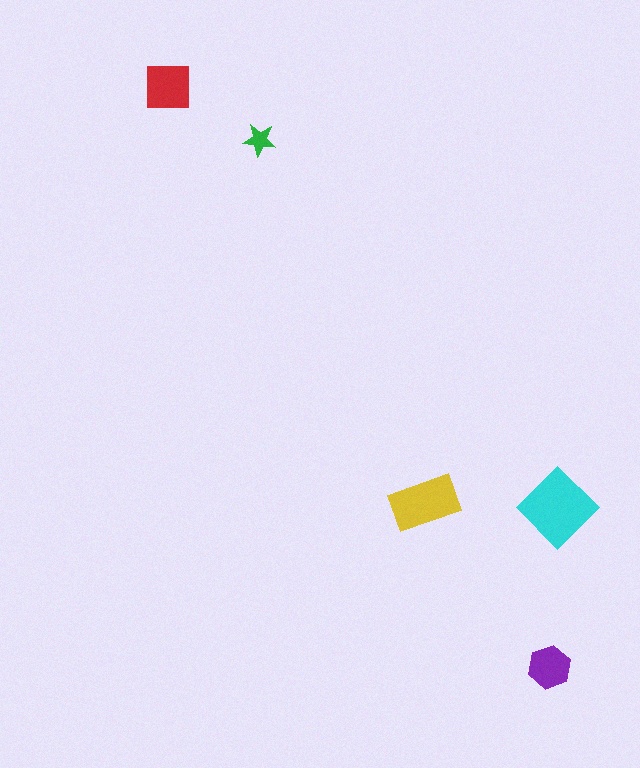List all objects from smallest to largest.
The green star, the purple hexagon, the red square, the yellow rectangle, the cyan diamond.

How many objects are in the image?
There are 5 objects in the image.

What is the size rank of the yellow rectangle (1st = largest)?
2nd.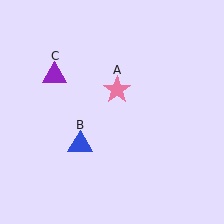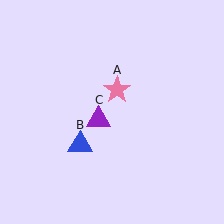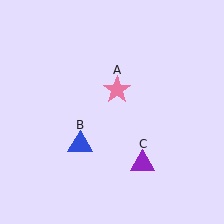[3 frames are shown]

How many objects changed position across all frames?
1 object changed position: purple triangle (object C).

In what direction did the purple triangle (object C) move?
The purple triangle (object C) moved down and to the right.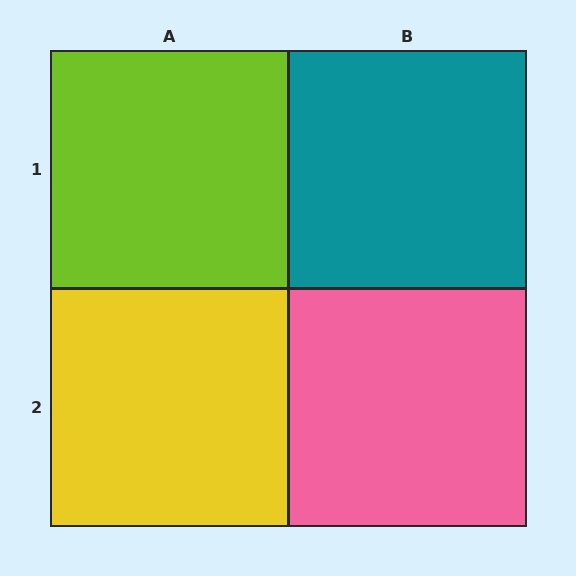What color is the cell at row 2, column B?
Pink.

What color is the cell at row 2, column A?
Yellow.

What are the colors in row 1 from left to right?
Lime, teal.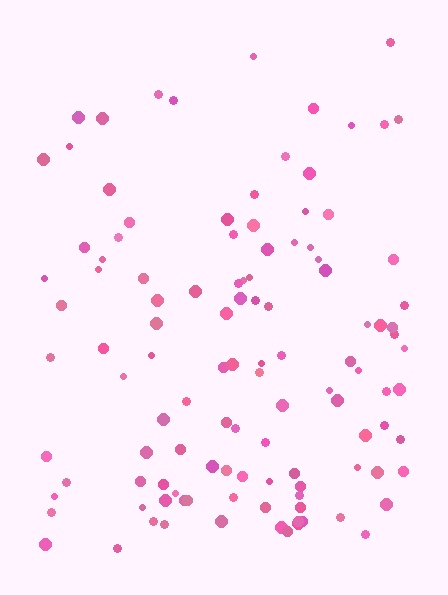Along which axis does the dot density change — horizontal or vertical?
Vertical.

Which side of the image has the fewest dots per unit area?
The top.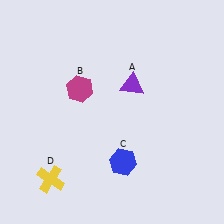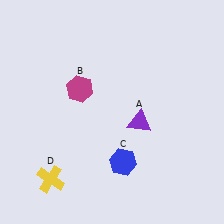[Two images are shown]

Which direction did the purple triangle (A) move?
The purple triangle (A) moved down.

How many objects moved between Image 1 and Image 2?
1 object moved between the two images.